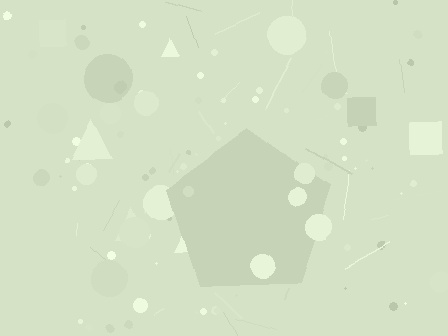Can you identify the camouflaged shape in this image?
The camouflaged shape is a pentagon.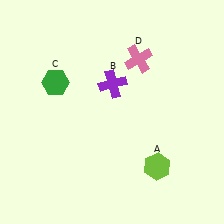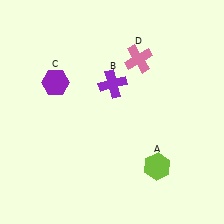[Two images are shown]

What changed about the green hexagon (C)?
In Image 1, C is green. In Image 2, it changed to purple.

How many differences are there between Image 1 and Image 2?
There is 1 difference between the two images.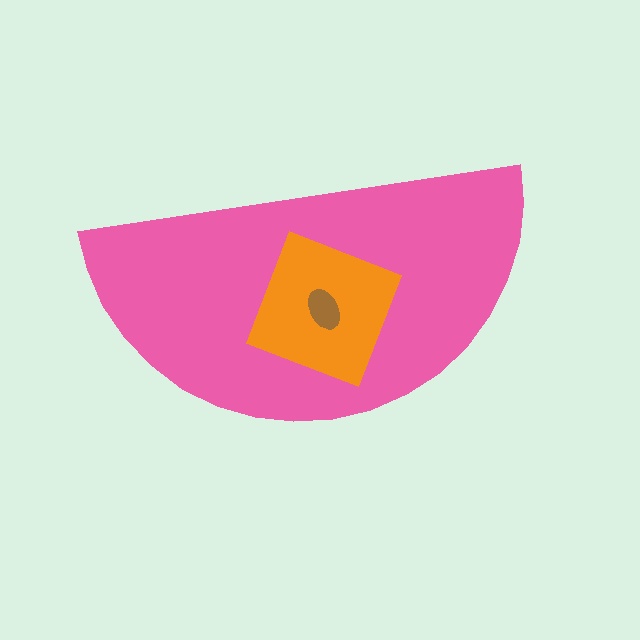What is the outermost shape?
The pink semicircle.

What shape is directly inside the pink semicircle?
The orange diamond.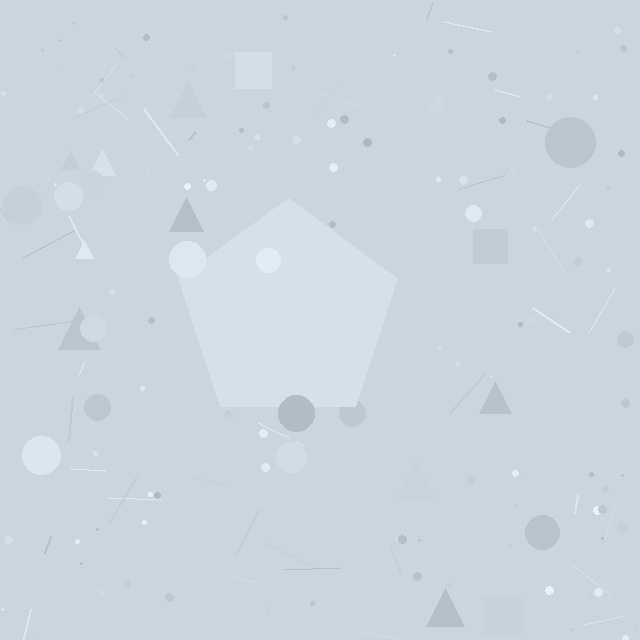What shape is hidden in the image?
A pentagon is hidden in the image.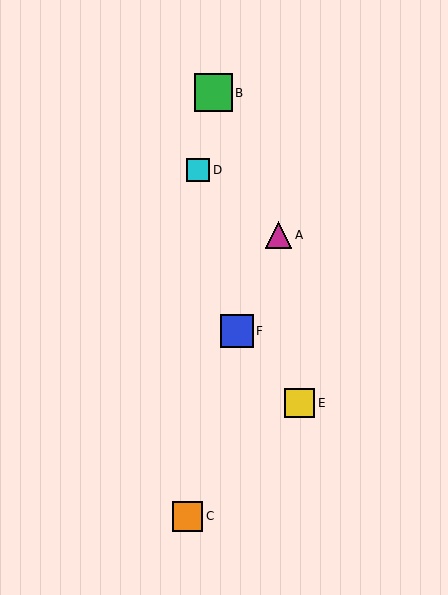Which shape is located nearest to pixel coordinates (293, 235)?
The magenta triangle (labeled A) at (279, 235) is nearest to that location.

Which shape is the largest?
The green square (labeled B) is the largest.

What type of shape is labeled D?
Shape D is a cyan square.